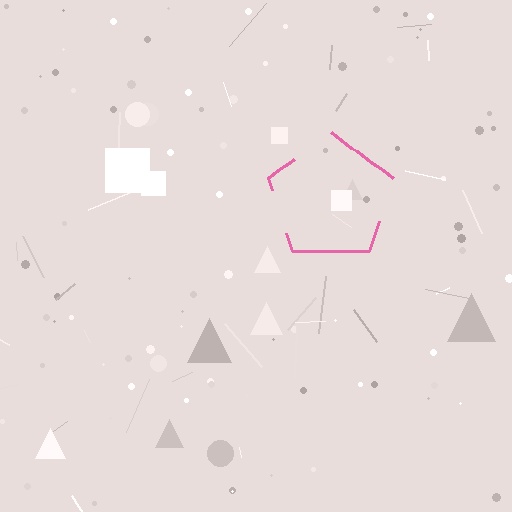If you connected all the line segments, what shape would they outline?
They would outline a pentagon.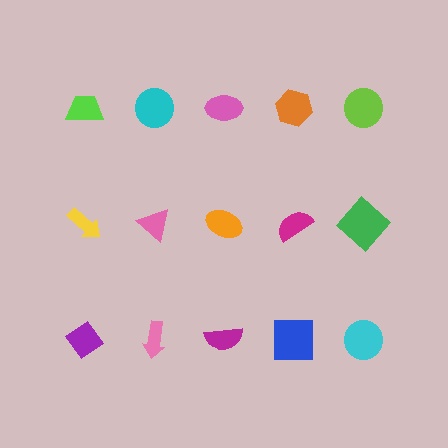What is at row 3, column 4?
A blue square.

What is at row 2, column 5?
A green diamond.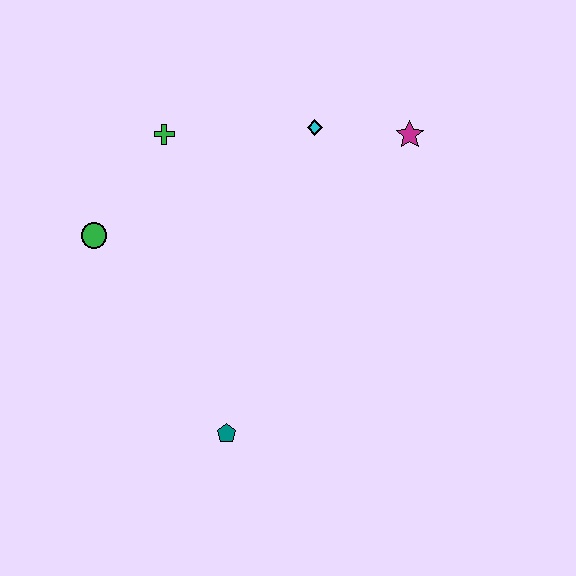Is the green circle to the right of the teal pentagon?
No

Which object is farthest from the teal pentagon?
The magenta star is farthest from the teal pentagon.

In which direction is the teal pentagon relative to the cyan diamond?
The teal pentagon is below the cyan diamond.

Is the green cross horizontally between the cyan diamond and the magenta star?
No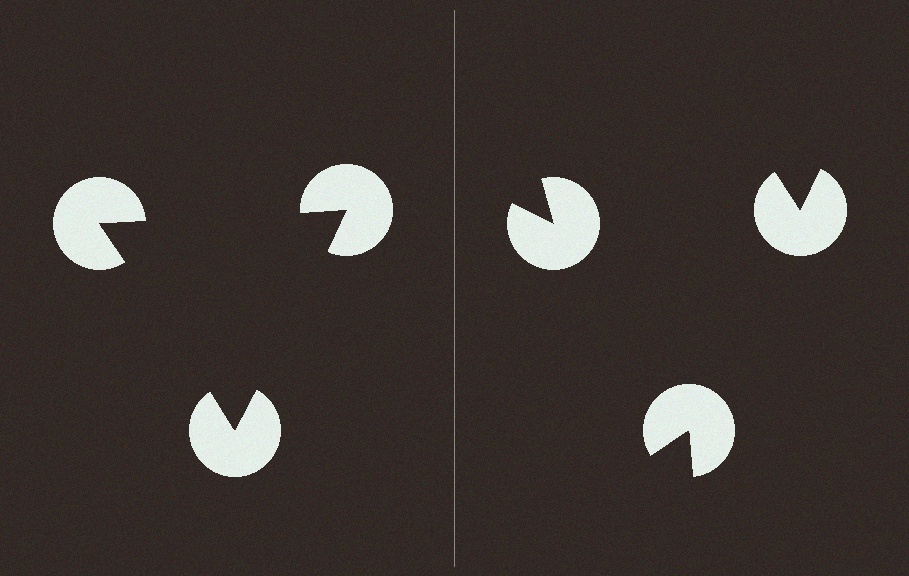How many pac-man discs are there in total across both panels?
6 — 3 on each side.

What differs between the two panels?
The pac-man discs are positioned identically on both sides; only the wedge orientations differ. On the left they align to a triangle; on the right they are misaligned.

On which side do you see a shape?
An illusory triangle appears on the left side. On the right side the wedge cuts are rotated, so no coherent shape forms.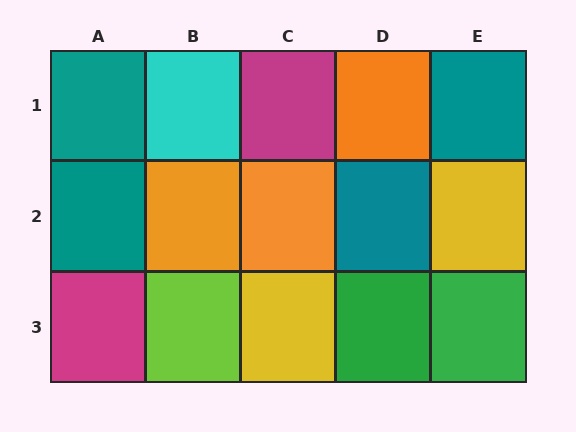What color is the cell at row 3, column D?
Green.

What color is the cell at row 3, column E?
Green.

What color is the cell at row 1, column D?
Orange.